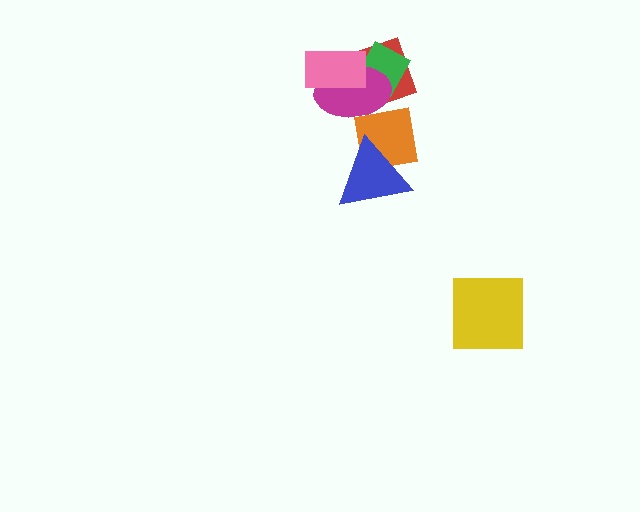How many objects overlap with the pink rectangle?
3 objects overlap with the pink rectangle.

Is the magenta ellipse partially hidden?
Yes, it is partially covered by another shape.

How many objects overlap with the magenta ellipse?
4 objects overlap with the magenta ellipse.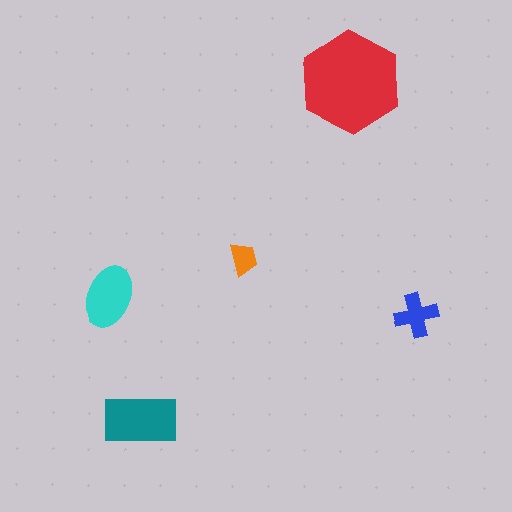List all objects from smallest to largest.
The orange trapezoid, the blue cross, the cyan ellipse, the teal rectangle, the red hexagon.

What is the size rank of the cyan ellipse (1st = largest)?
3rd.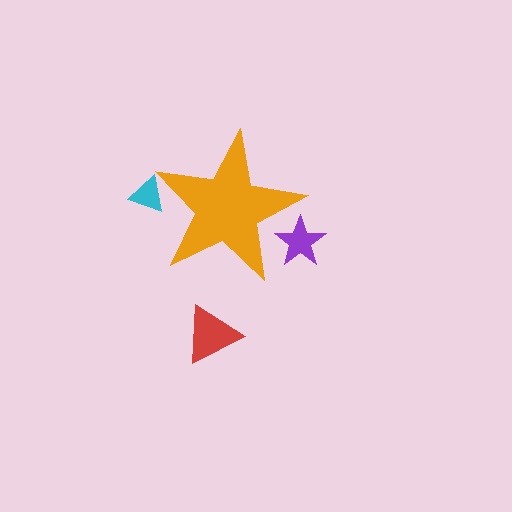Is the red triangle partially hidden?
No, the red triangle is fully visible.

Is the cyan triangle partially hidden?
Yes, the cyan triangle is partially hidden behind the orange star.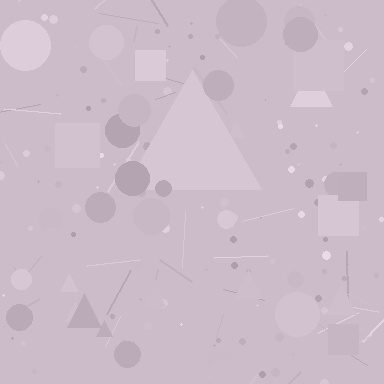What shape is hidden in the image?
A triangle is hidden in the image.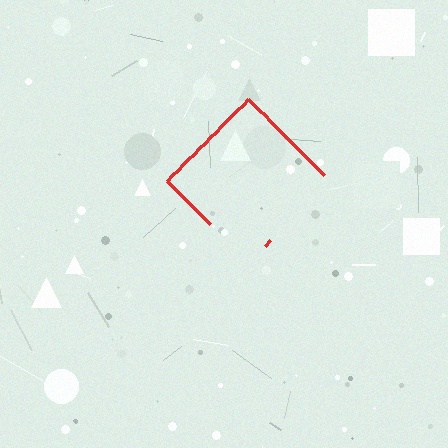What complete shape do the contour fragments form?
The contour fragments form a diamond.